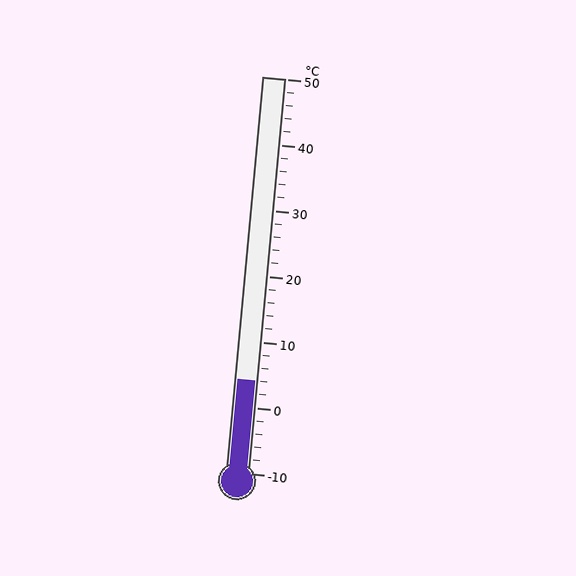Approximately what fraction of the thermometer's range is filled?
The thermometer is filled to approximately 25% of its range.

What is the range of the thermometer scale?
The thermometer scale ranges from -10°C to 50°C.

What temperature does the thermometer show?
The thermometer shows approximately 4°C.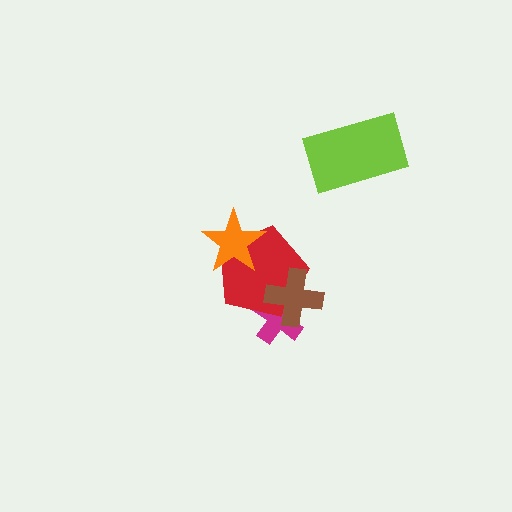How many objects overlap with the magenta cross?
2 objects overlap with the magenta cross.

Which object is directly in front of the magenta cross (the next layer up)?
The red pentagon is directly in front of the magenta cross.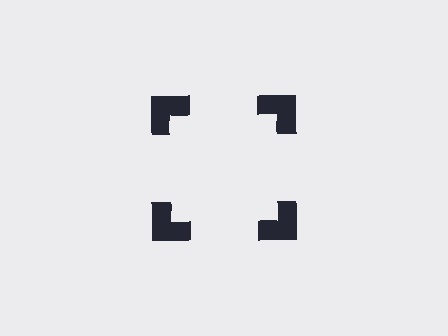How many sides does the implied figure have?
4 sides.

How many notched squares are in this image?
There are 4 — one at each vertex of the illusory square.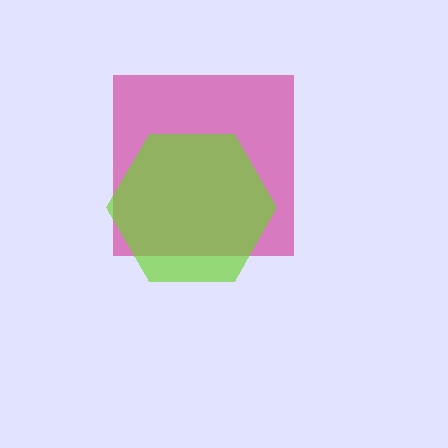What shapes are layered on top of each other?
The layered shapes are: a magenta square, a lime hexagon.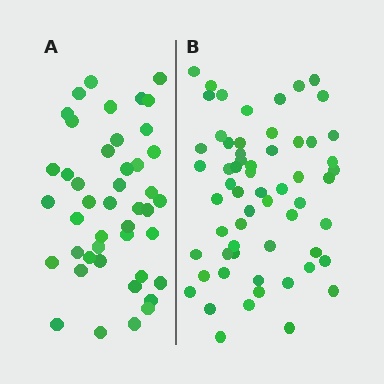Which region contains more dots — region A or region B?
Region B (the right region) has more dots.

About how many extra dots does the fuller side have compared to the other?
Region B has approximately 15 more dots than region A.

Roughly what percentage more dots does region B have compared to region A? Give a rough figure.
About 35% more.